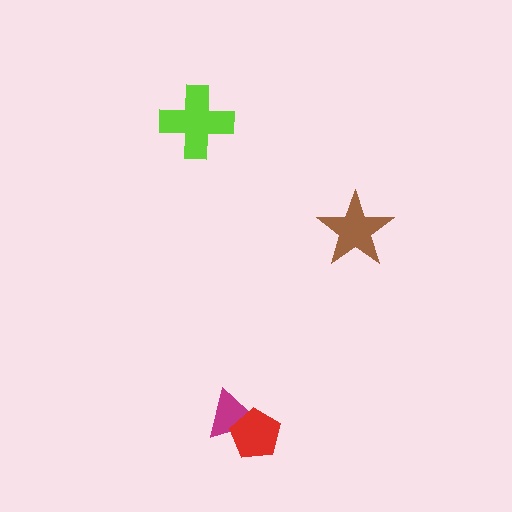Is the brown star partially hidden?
No, no other shape covers it.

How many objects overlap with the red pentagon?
1 object overlaps with the red pentagon.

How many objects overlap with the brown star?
0 objects overlap with the brown star.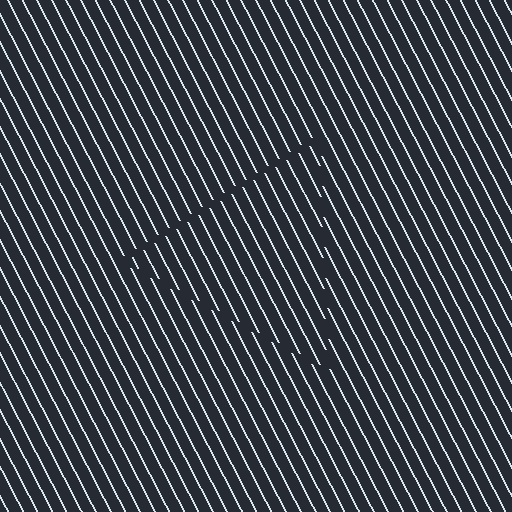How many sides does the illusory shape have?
3 sides — the line-ends trace a triangle.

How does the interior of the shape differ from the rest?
The interior of the shape contains the same grating, shifted by half a period — the contour is defined by the phase discontinuity where line-ends from the inner and outer gratings abut.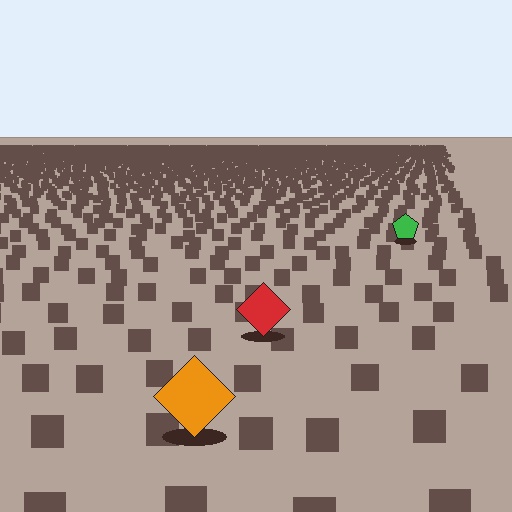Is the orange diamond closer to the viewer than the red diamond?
Yes. The orange diamond is closer — you can tell from the texture gradient: the ground texture is coarser near it.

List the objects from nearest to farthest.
From nearest to farthest: the orange diamond, the red diamond, the green pentagon.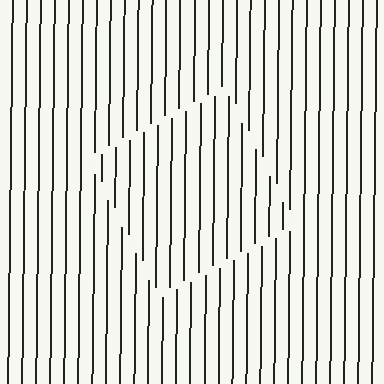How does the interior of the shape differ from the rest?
The interior of the shape contains the same grating, shifted by half a period — the contour is defined by the phase discontinuity where line-ends from the inner and outer gratings abut.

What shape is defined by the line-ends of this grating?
An illusory square. The interior of the shape contains the same grating, shifted by half a period — the contour is defined by the phase discontinuity where line-ends from the inner and outer gratings abut.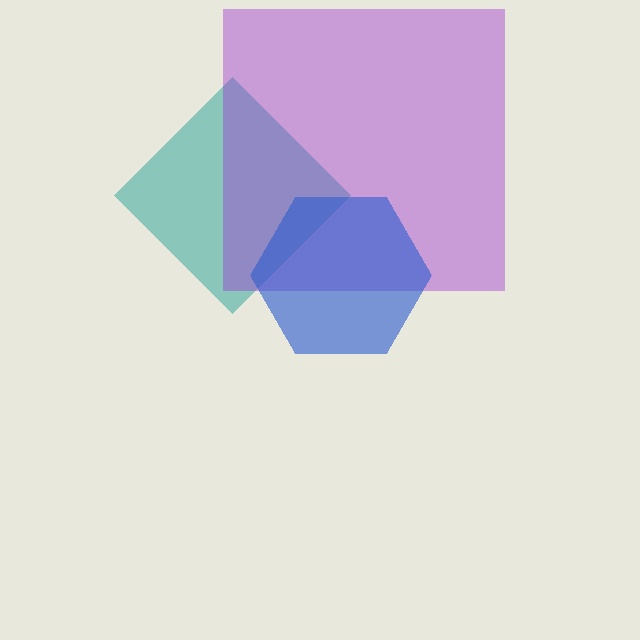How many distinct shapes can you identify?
There are 3 distinct shapes: a teal diamond, a purple square, a blue hexagon.